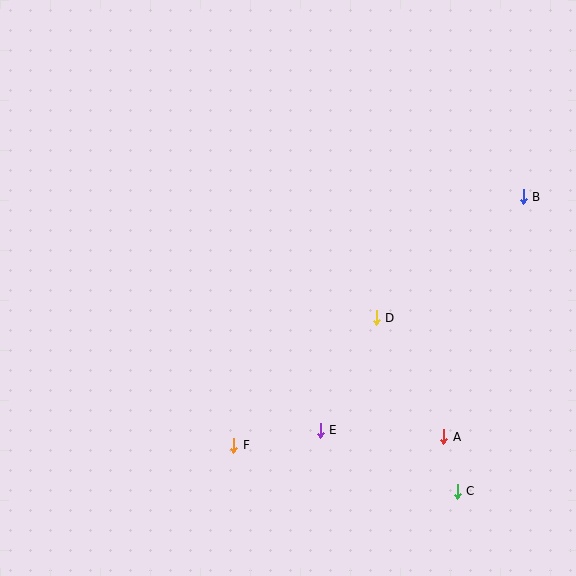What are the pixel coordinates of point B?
Point B is at (523, 197).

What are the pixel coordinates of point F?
Point F is at (234, 445).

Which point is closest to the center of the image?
Point D at (376, 318) is closest to the center.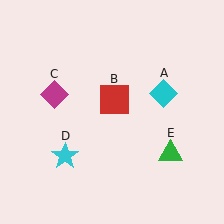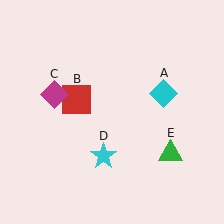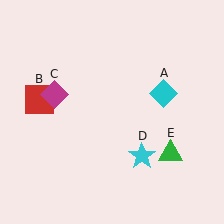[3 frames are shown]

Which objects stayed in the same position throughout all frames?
Cyan diamond (object A) and magenta diamond (object C) and green triangle (object E) remained stationary.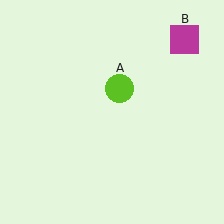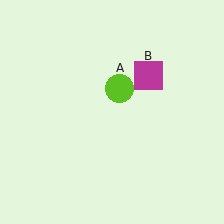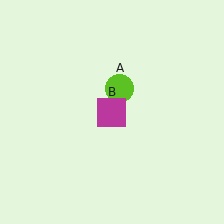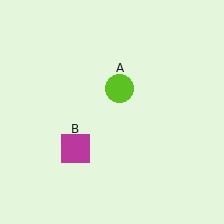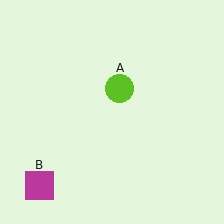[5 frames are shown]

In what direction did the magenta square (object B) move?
The magenta square (object B) moved down and to the left.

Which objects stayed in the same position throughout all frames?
Lime circle (object A) remained stationary.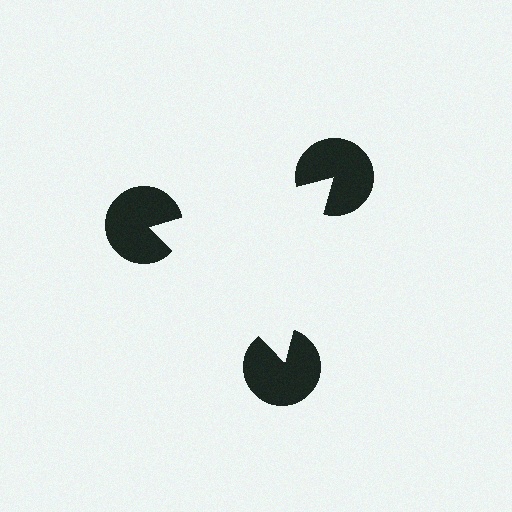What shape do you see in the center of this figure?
An illusory triangle — its edges are inferred from the aligned wedge cuts in the pac-man discs, not physically drawn.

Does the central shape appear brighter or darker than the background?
It typically appears slightly brighter than the background, even though no actual brightness change is drawn.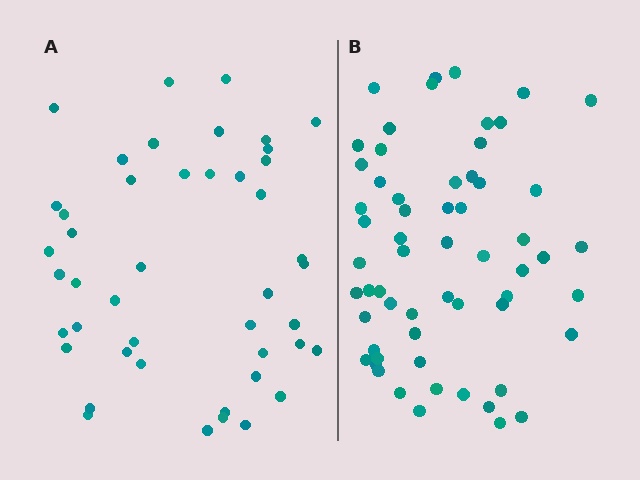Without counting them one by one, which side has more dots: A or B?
Region B (the right region) has more dots.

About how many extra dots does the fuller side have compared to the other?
Region B has approximately 15 more dots than region A.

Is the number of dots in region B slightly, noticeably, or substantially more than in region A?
Region B has noticeably more, but not dramatically so. The ratio is roughly 1.3 to 1.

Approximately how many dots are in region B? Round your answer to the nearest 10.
About 60 dots.